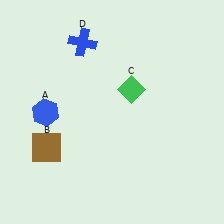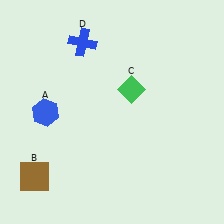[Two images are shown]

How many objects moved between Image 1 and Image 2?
1 object moved between the two images.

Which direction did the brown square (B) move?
The brown square (B) moved down.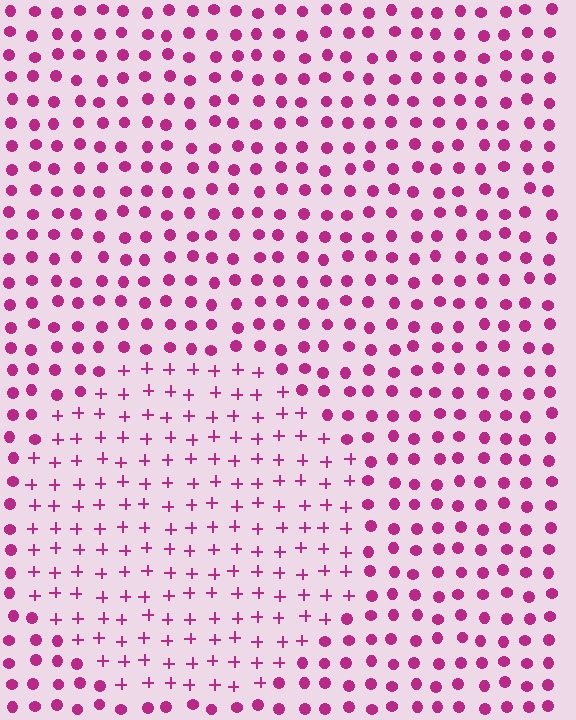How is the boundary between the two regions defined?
The boundary is defined by a change in element shape: plus signs inside vs. circles outside. All elements share the same color and spacing.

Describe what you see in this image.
The image is filled with small magenta elements arranged in a uniform grid. A circle-shaped region contains plus signs, while the surrounding area contains circles. The boundary is defined purely by the change in element shape.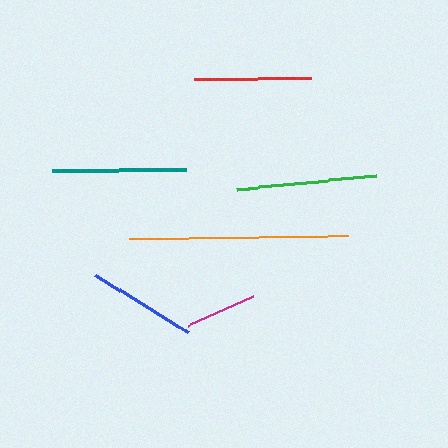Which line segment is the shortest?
The magenta line is the shortest at approximately 72 pixels.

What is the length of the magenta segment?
The magenta segment is approximately 72 pixels long.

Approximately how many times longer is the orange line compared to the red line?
The orange line is approximately 1.9 times the length of the red line.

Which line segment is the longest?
The orange line is the longest at approximately 220 pixels.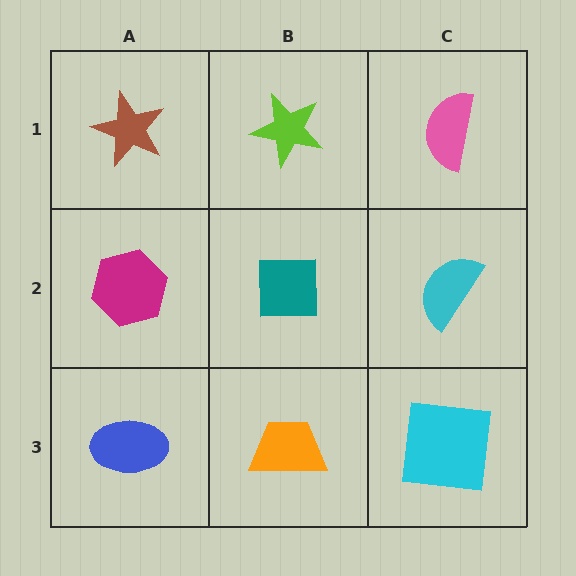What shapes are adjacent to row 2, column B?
A lime star (row 1, column B), an orange trapezoid (row 3, column B), a magenta hexagon (row 2, column A), a cyan semicircle (row 2, column C).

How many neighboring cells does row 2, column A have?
3.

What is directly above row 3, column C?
A cyan semicircle.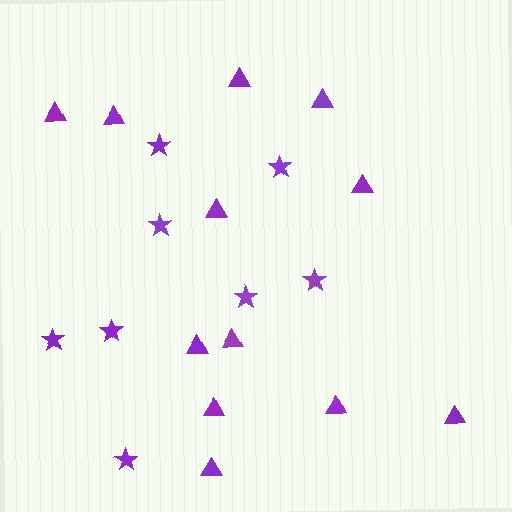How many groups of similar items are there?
There are 2 groups: one group of triangles (12) and one group of stars (8).